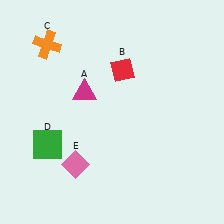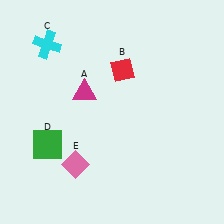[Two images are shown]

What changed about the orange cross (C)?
In Image 1, C is orange. In Image 2, it changed to cyan.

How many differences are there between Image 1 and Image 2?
There is 1 difference between the two images.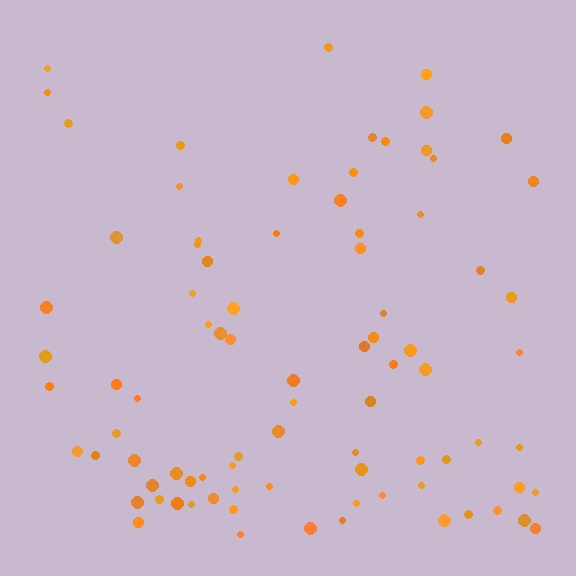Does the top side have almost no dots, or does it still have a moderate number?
Still a moderate number, just noticeably fewer than the bottom.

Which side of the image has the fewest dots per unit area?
The top.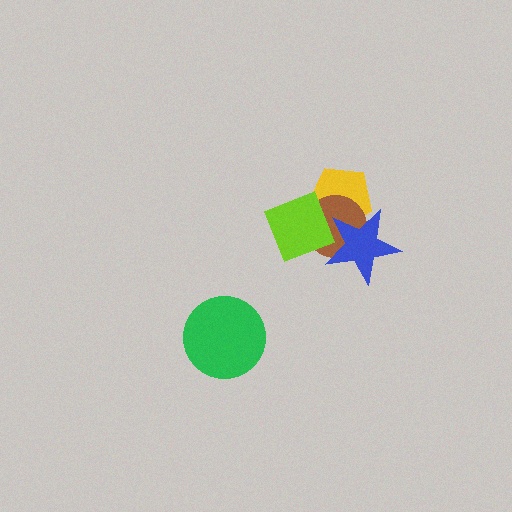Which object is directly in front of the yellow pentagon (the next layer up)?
The brown circle is directly in front of the yellow pentagon.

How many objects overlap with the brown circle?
3 objects overlap with the brown circle.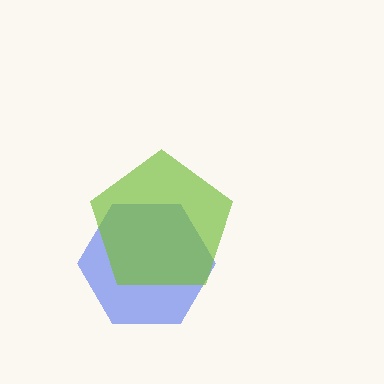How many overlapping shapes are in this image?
There are 2 overlapping shapes in the image.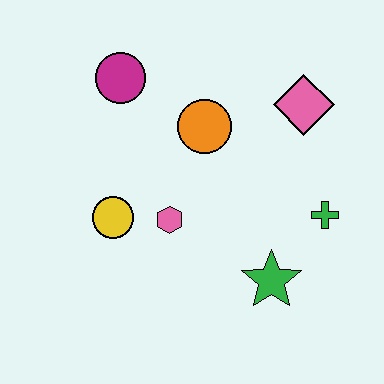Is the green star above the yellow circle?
No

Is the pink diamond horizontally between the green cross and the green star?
Yes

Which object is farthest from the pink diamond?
The yellow circle is farthest from the pink diamond.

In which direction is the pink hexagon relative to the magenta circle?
The pink hexagon is below the magenta circle.